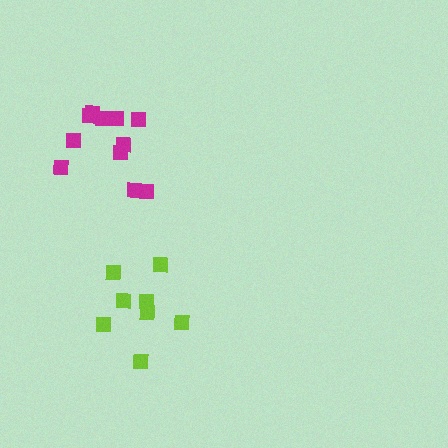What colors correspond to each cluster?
The clusters are colored: lime, magenta.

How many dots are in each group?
Group 1: 8 dots, Group 2: 11 dots (19 total).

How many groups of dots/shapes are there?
There are 2 groups.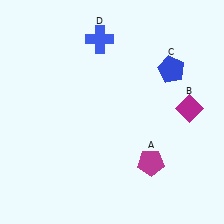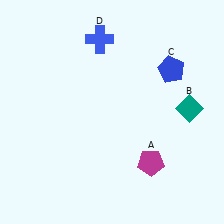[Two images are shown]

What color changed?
The diamond (B) changed from magenta in Image 1 to teal in Image 2.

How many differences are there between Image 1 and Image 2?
There is 1 difference between the two images.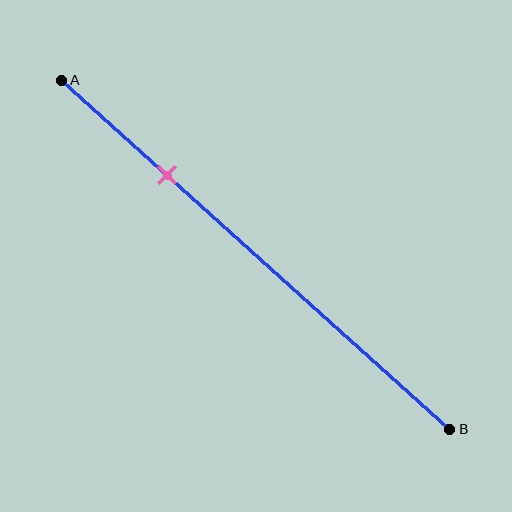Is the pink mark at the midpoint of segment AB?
No, the mark is at about 25% from A, not at the 50% midpoint.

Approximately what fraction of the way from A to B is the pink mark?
The pink mark is approximately 25% of the way from A to B.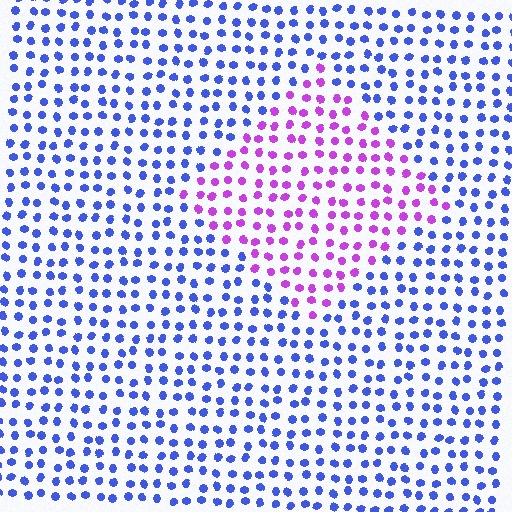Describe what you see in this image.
The image is filled with small blue elements in a uniform arrangement. A diamond-shaped region is visible where the elements are tinted to a slightly different hue, forming a subtle color boundary.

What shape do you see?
I see a diamond.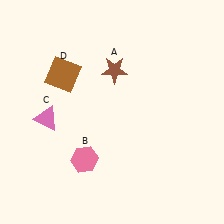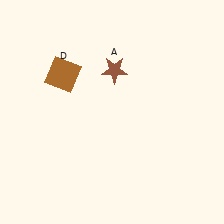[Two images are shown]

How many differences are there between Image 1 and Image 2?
There are 2 differences between the two images.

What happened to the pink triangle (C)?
The pink triangle (C) was removed in Image 2. It was in the bottom-left area of Image 1.